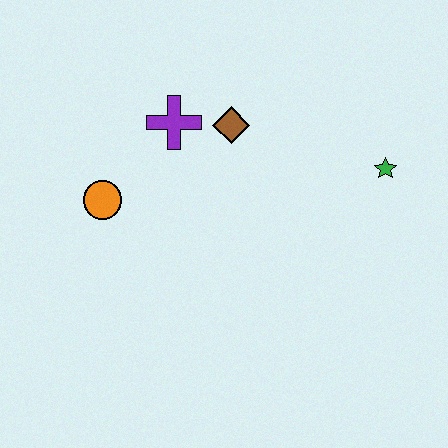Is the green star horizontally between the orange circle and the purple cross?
No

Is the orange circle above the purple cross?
No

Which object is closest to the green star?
The brown diamond is closest to the green star.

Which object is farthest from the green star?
The orange circle is farthest from the green star.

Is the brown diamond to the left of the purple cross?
No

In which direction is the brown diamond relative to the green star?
The brown diamond is to the left of the green star.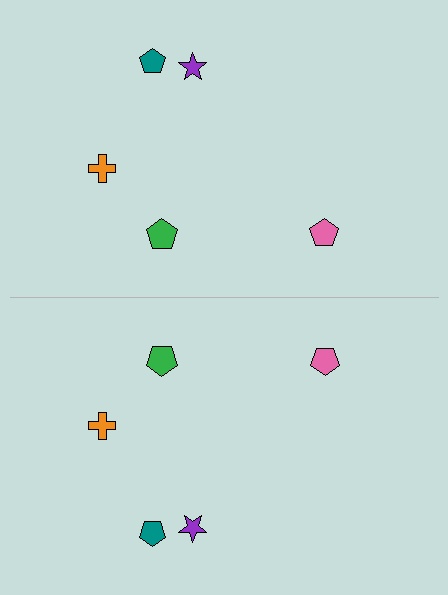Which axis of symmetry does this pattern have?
The pattern has a horizontal axis of symmetry running through the center of the image.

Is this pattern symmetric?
Yes, this pattern has bilateral (reflection) symmetry.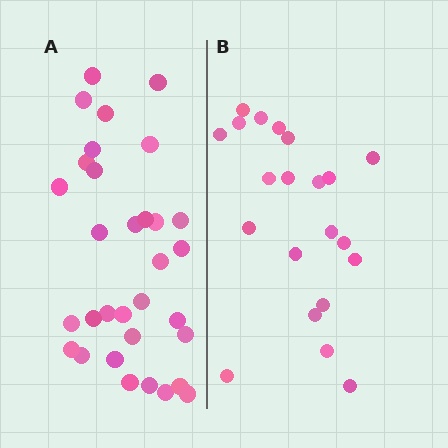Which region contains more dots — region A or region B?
Region A (the left region) has more dots.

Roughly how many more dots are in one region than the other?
Region A has roughly 12 or so more dots than region B.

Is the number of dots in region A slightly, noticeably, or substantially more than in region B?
Region A has substantially more. The ratio is roughly 1.5 to 1.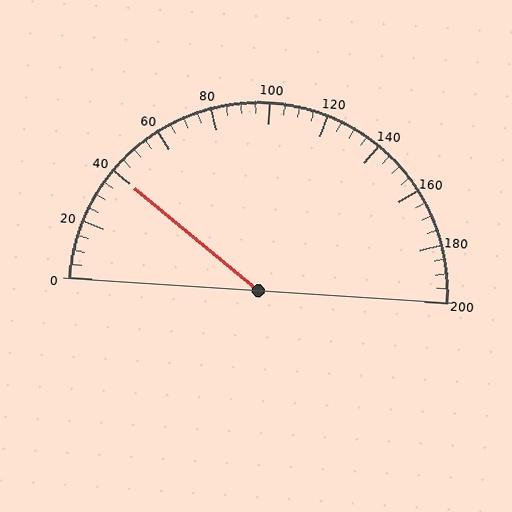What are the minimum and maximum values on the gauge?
The gauge ranges from 0 to 200.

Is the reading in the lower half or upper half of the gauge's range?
The reading is in the lower half of the range (0 to 200).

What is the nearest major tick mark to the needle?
The nearest major tick mark is 40.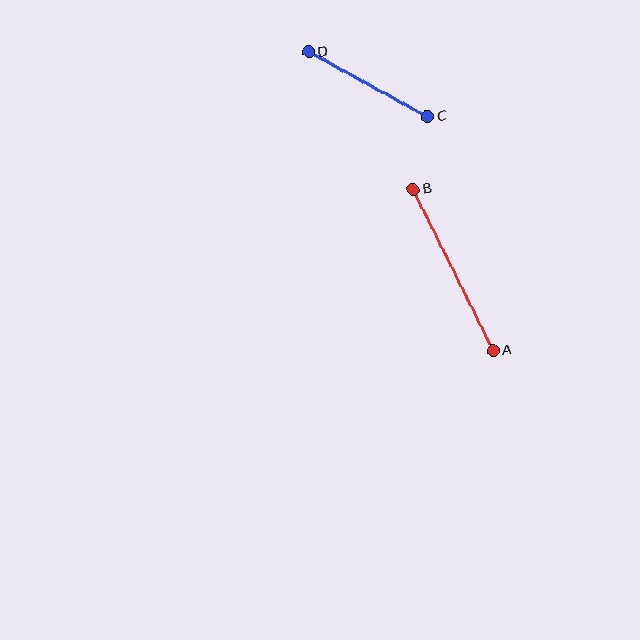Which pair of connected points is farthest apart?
Points A and B are farthest apart.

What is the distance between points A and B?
The distance is approximately 180 pixels.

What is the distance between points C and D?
The distance is approximately 135 pixels.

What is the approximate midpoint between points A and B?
The midpoint is at approximately (453, 270) pixels.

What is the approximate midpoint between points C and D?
The midpoint is at approximately (368, 84) pixels.